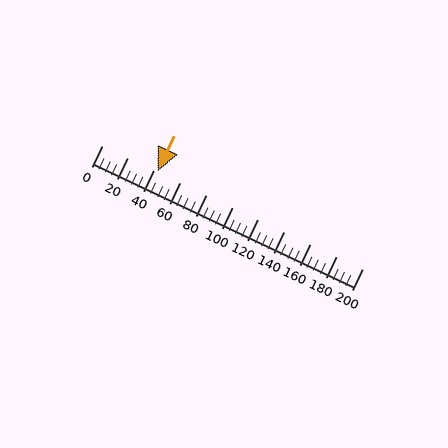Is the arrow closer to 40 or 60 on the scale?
The arrow is closer to 40.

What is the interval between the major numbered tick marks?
The major tick marks are spaced 20 units apart.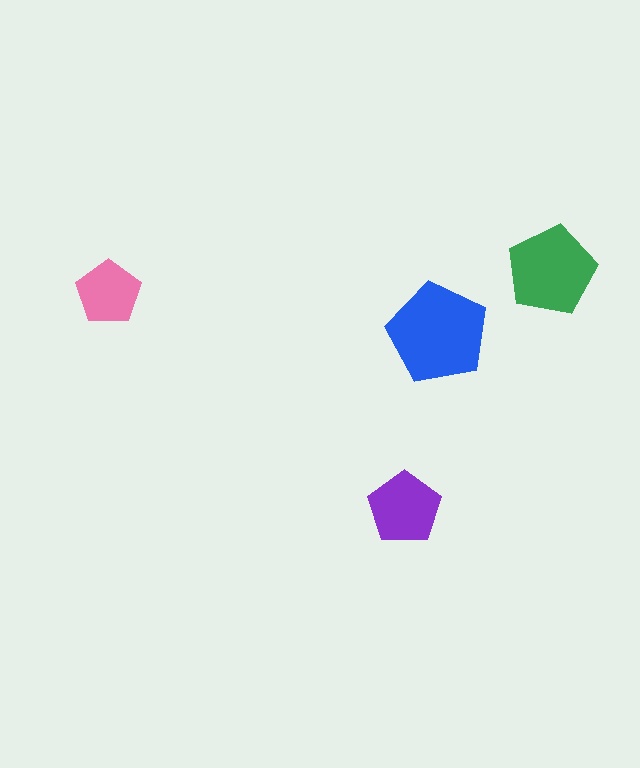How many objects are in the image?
There are 4 objects in the image.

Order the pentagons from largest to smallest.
the blue one, the green one, the purple one, the pink one.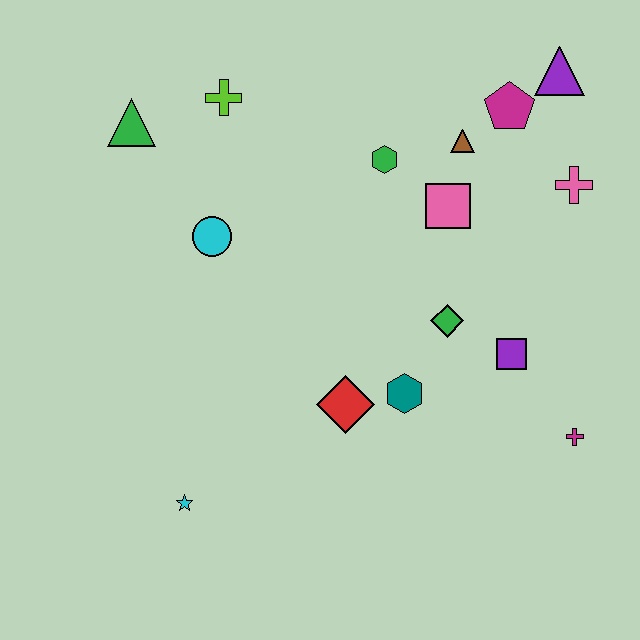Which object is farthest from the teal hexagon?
The green triangle is farthest from the teal hexagon.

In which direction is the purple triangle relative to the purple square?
The purple triangle is above the purple square.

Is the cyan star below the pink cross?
Yes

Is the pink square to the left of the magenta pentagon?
Yes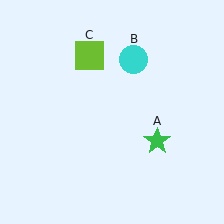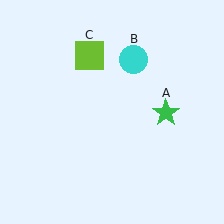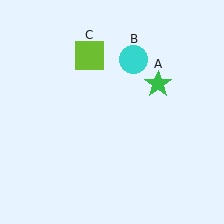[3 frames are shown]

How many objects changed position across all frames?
1 object changed position: green star (object A).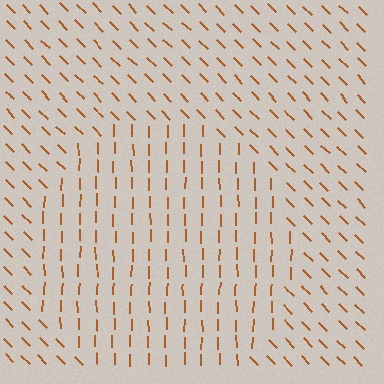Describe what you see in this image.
The image is filled with small brown line segments. A circle region in the image has lines oriented differently from the surrounding lines, creating a visible texture boundary.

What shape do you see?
I see a circle.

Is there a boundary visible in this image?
Yes, there is a texture boundary formed by a change in line orientation.